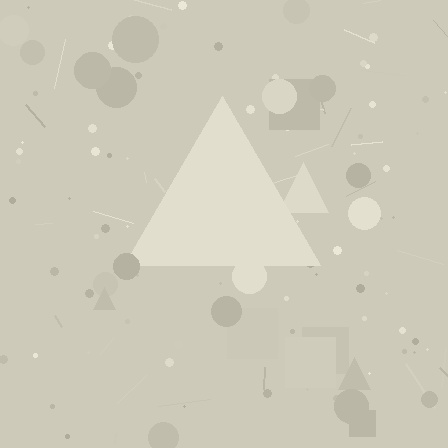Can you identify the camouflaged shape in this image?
The camouflaged shape is a triangle.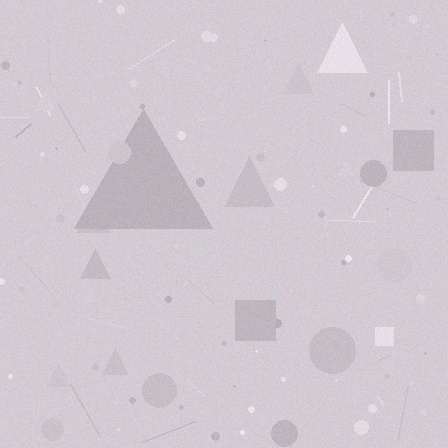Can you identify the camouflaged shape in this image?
The camouflaged shape is a triangle.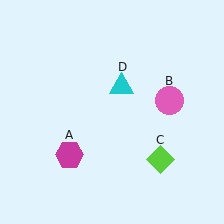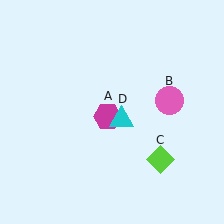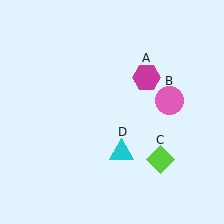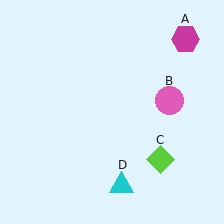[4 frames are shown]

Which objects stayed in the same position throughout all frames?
Pink circle (object B) and lime diamond (object C) remained stationary.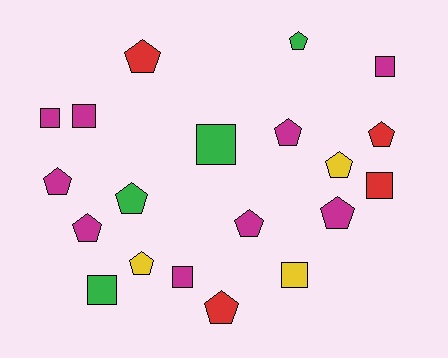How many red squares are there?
There is 1 red square.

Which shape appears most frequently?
Pentagon, with 12 objects.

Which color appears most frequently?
Magenta, with 9 objects.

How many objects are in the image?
There are 20 objects.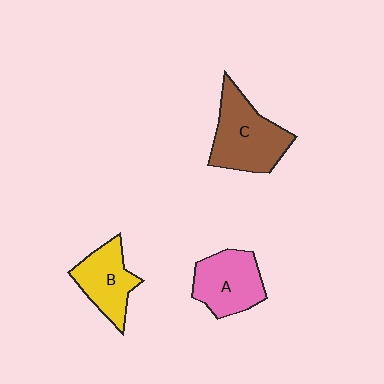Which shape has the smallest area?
Shape B (yellow).